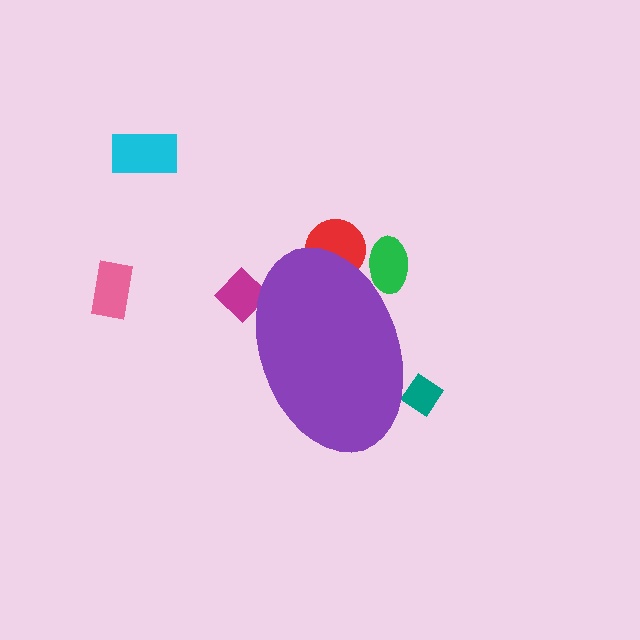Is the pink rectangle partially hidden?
No, the pink rectangle is fully visible.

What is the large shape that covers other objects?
A purple ellipse.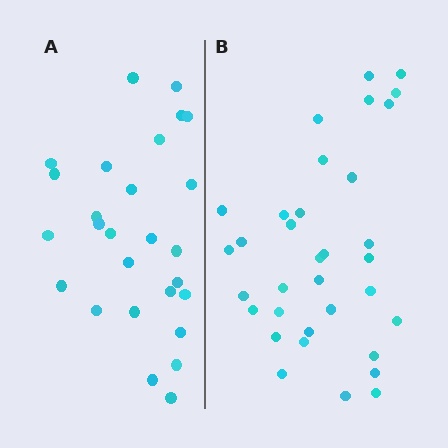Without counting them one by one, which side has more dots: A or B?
Region B (the right region) has more dots.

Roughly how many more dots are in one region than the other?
Region B has roughly 8 or so more dots than region A.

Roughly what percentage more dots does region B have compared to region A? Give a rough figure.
About 25% more.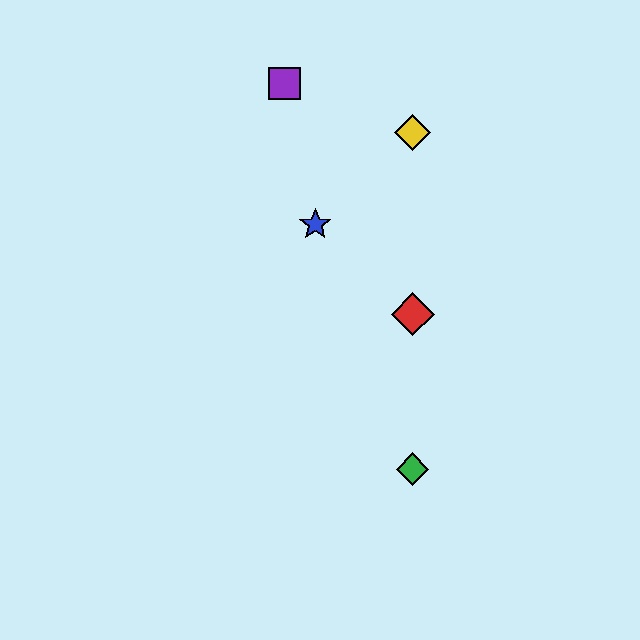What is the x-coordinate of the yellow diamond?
The yellow diamond is at x≈413.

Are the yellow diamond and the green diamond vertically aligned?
Yes, both are at x≈413.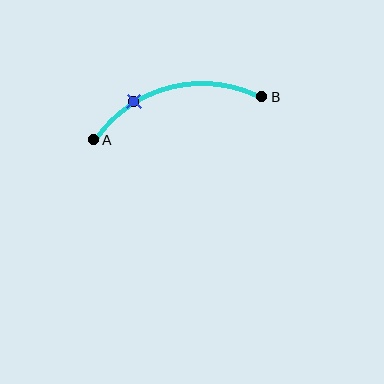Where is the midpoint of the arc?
The arc midpoint is the point on the curve farthest from the straight line joining A and B. It sits above that line.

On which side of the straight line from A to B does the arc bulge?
The arc bulges above the straight line connecting A and B.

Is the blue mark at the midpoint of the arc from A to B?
No. The blue mark lies on the arc but is closer to endpoint A. The arc midpoint would be at the point on the curve equidistant along the arc from both A and B.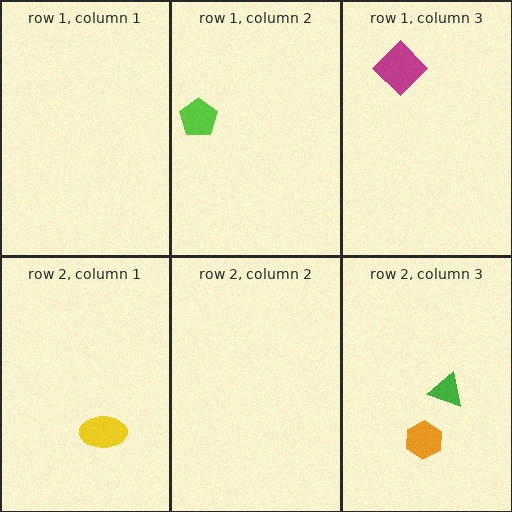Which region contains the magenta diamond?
The row 1, column 3 region.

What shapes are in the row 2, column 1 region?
The yellow ellipse.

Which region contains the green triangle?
The row 2, column 3 region.